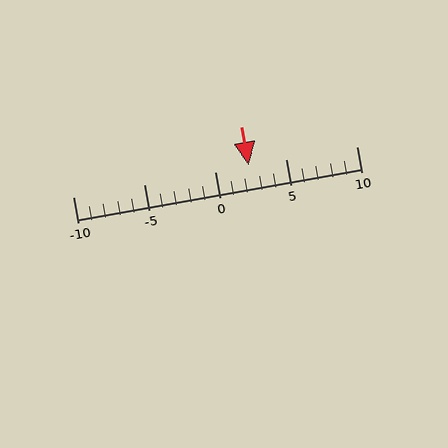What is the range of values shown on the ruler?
The ruler shows values from -10 to 10.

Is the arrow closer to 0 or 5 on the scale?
The arrow is closer to 0.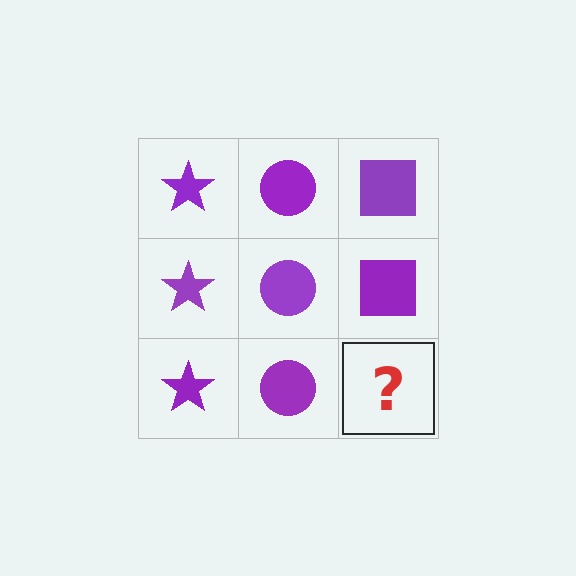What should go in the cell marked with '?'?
The missing cell should contain a purple square.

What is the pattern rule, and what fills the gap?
The rule is that each column has a consistent shape. The gap should be filled with a purple square.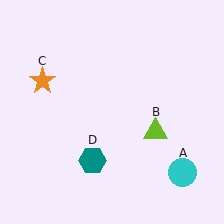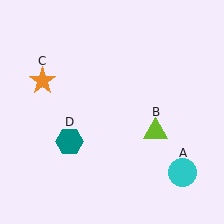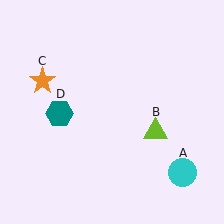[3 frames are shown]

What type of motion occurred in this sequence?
The teal hexagon (object D) rotated clockwise around the center of the scene.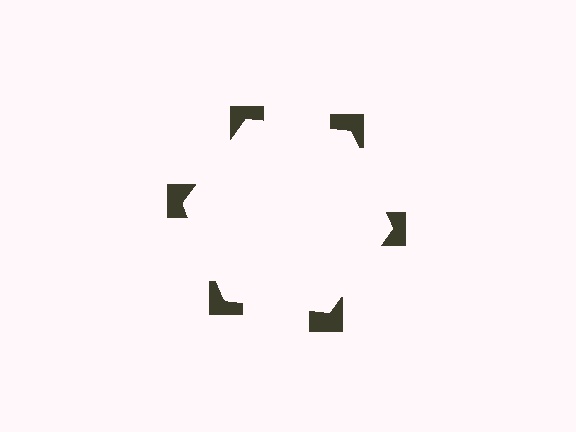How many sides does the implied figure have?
6 sides.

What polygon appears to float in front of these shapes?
An illusory hexagon — its edges are inferred from the aligned wedge cuts in the notched squares, not physically drawn.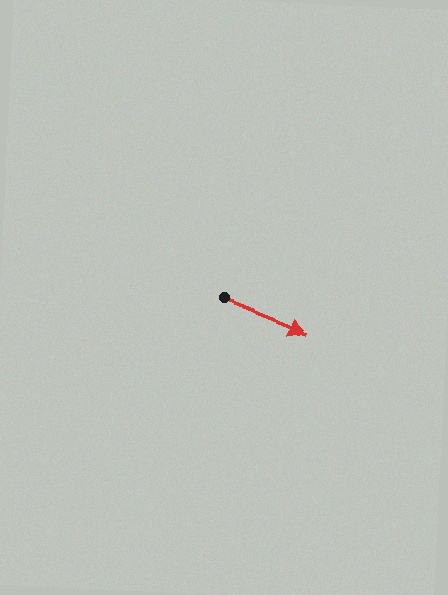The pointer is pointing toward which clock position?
Roughly 4 o'clock.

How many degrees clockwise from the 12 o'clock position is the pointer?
Approximately 112 degrees.